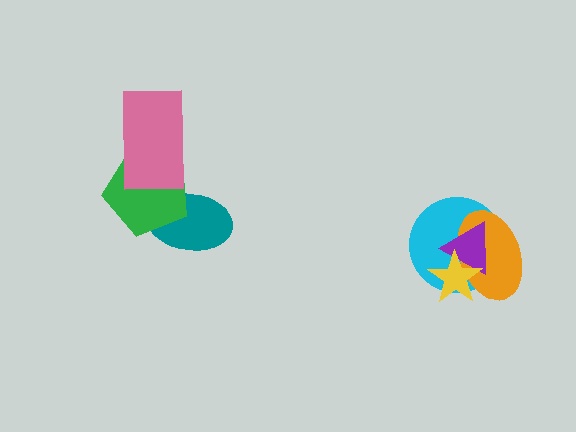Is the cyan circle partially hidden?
Yes, it is partially covered by another shape.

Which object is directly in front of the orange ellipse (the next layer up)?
The purple triangle is directly in front of the orange ellipse.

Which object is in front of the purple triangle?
The yellow star is in front of the purple triangle.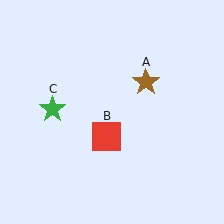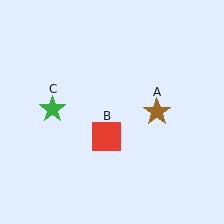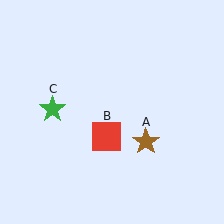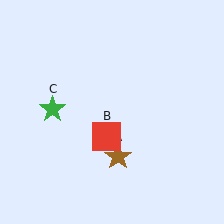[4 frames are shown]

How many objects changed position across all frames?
1 object changed position: brown star (object A).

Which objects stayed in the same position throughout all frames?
Red square (object B) and green star (object C) remained stationary.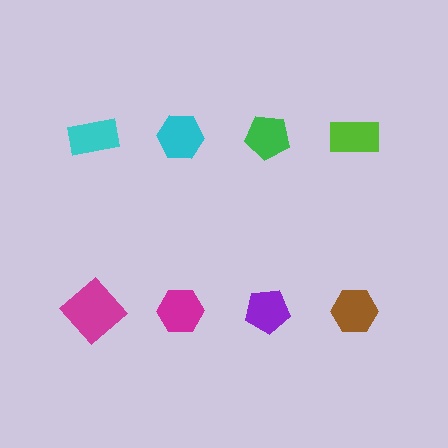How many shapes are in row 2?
4 shapes.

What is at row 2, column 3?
A purple pentagon.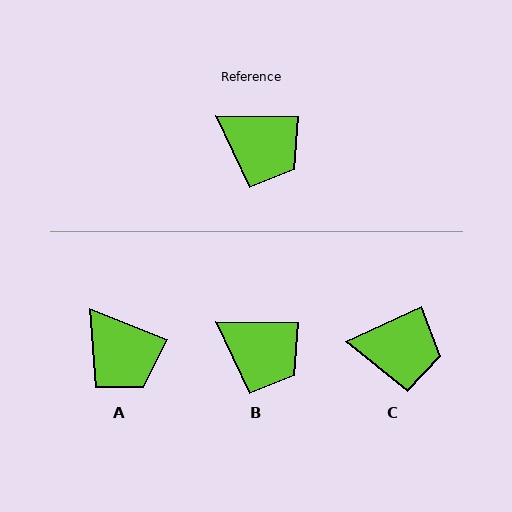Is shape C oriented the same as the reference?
No, it is off by about 26 degrees.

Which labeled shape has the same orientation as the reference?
B.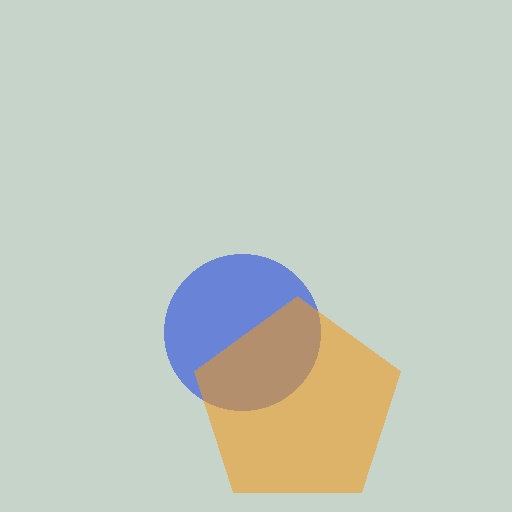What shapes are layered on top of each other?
The layered shapes are: a blue circle, an orange pentagon.